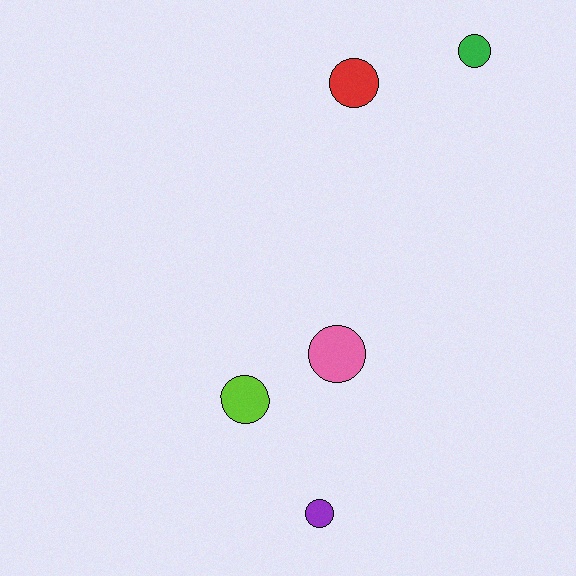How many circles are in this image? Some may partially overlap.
There are 5 circles.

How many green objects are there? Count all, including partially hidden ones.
There is 1 green object.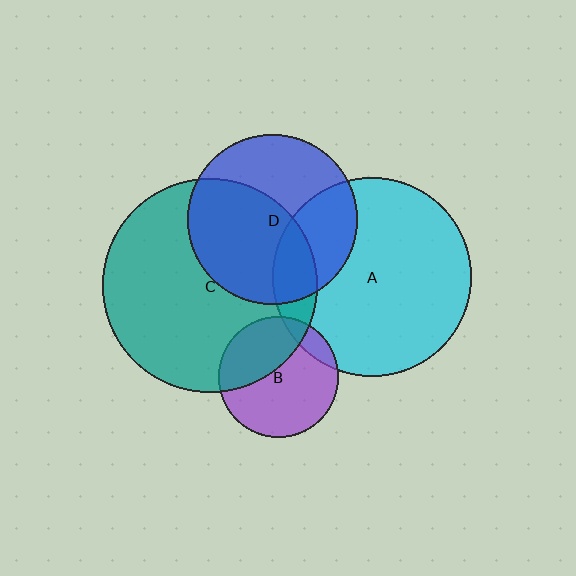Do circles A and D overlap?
Yes.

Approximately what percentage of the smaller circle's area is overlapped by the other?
Approximately 30%.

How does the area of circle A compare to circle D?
Approximately 1.4 times.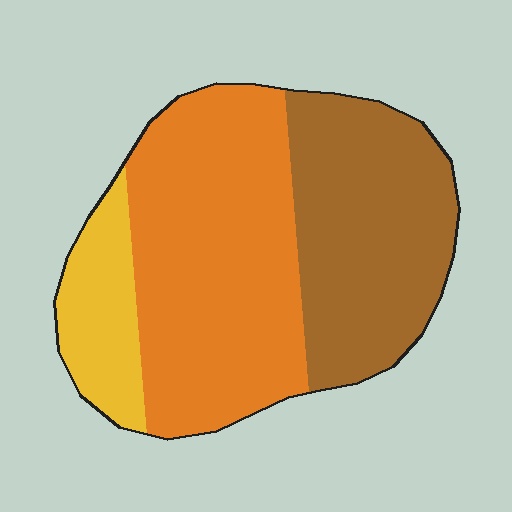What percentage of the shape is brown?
Brown takes up between a third and a half of the shape.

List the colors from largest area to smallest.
From largest to smallest: orange, brown, yellow.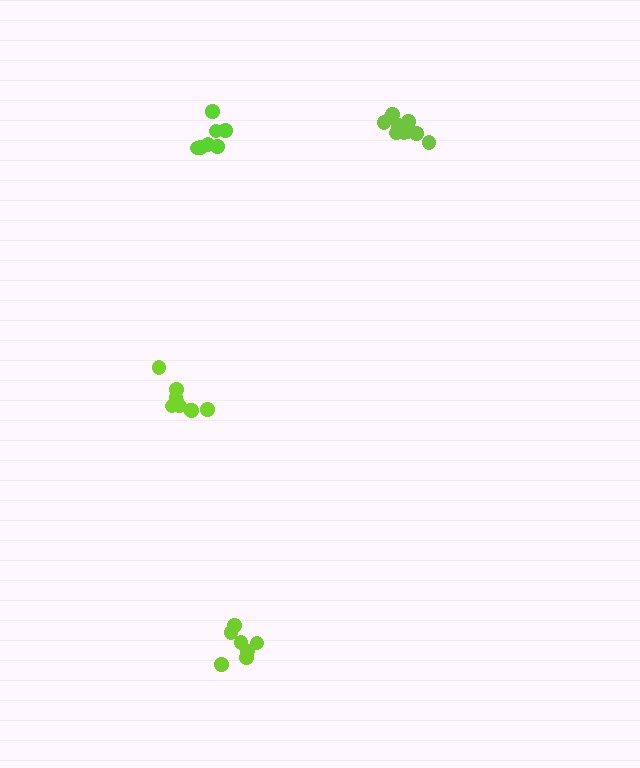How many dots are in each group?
Group 1: 7 dots, Group 2: 10 dots, Group 3: 7 dots, Group 4: 11 dots (35 total).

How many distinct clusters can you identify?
There are 4 distinct clusters.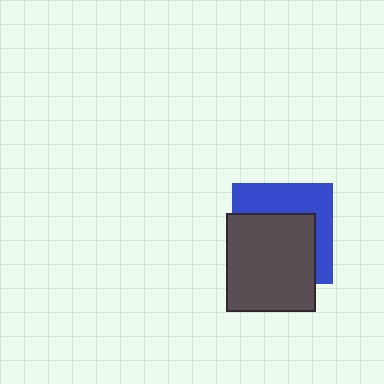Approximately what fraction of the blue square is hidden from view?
Roughly 58% of the blue square is hidden behind the dark gray rectangle.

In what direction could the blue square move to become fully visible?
The blue square could move toward the upper-right. That would shift it out from behind the dark gray rectangle entirely.